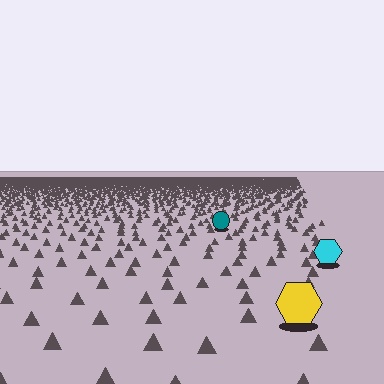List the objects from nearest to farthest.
From nearest to farthest: the yellow hexagon, the cyan hexagon, the teal circle.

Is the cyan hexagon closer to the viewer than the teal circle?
Yes. The cyan hexagon is closer — you can tell from the texture gradient: the ground texture is coarser near it.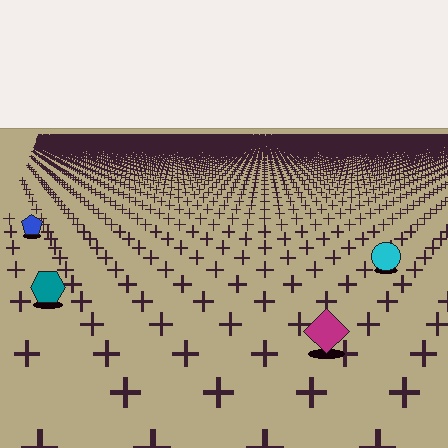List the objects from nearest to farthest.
From nearest to farthest: the magenta diamond, the teal hexagon, the cyan circle, the blue pentagon.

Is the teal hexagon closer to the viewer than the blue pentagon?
Yes. The teal hexagon is closer — you can tell from the texture gradient: the ground texture is coarser near it.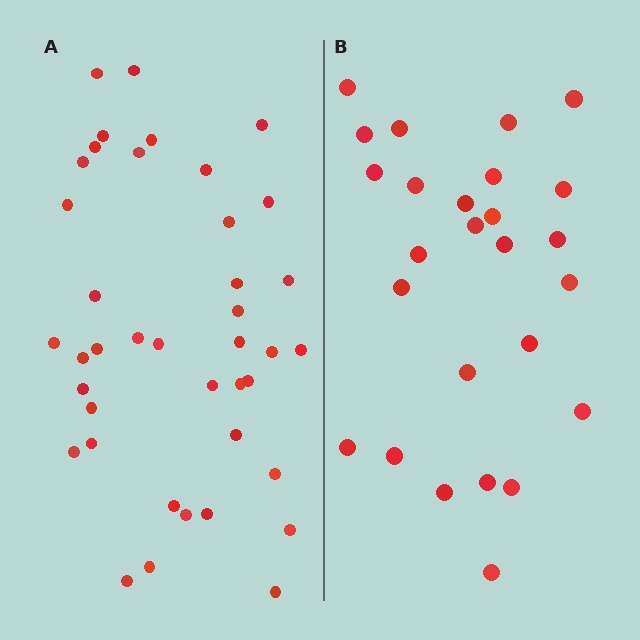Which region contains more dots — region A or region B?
Region A (the left region) has more dots.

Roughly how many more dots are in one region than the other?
Region A has approximately 15 more dots than region B.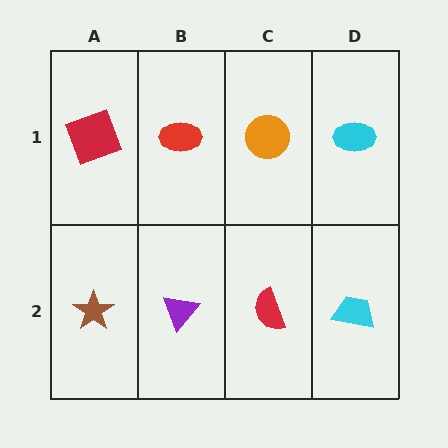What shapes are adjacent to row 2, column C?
An orange circle (row 1, column C), a purple triangle (row 2, column B), a cyan trapezoid (row 2, column D).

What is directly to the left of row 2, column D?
A red semicircle.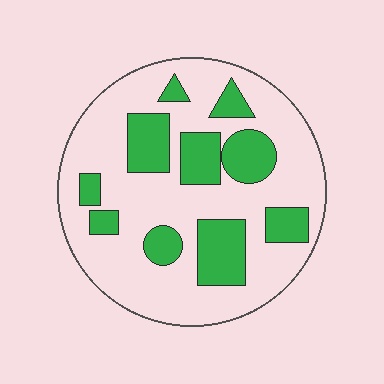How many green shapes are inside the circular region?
10.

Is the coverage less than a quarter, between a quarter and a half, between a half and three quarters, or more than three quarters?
Between a quarter and a half.